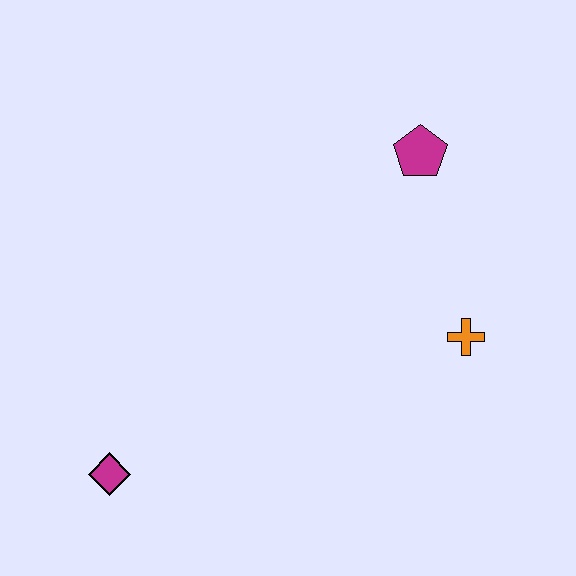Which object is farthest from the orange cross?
The magenta diamond is farthest from the orange cross.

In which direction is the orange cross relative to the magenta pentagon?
The orange cross is below the magenta pentagon.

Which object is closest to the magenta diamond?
The orange cross is closest to the magenta diamond.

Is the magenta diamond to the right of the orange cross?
No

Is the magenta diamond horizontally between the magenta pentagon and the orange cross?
No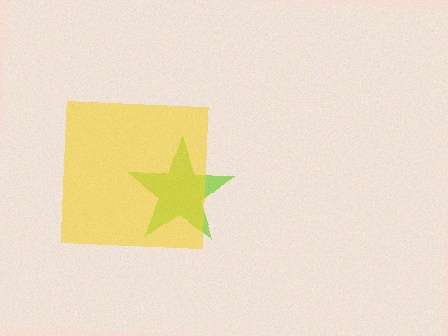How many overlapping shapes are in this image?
There are 2 overlapping shapes in the image.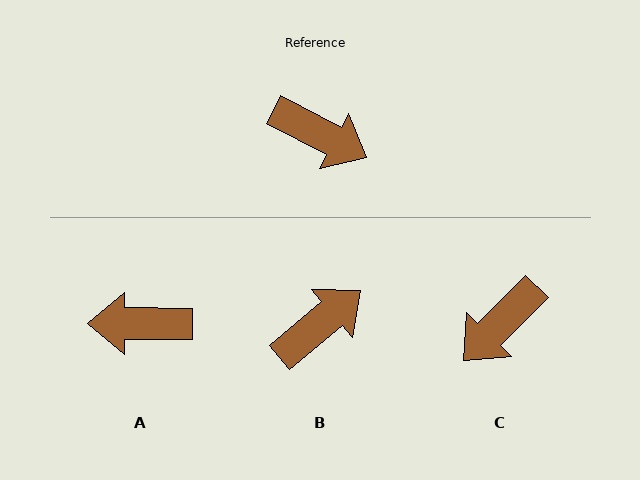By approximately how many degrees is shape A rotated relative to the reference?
Approximately 152 degrees clockwise.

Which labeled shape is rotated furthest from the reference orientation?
A, about 152 degrees away.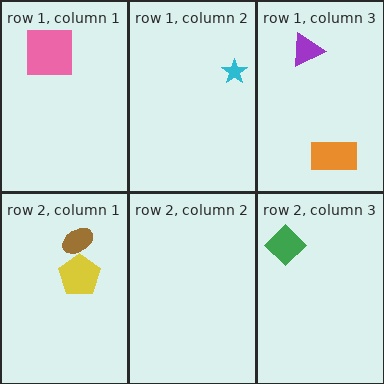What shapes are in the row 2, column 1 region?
The yellow pentagon, the brown ellipse.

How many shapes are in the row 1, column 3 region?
2.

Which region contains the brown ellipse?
The row 2, column 1 region.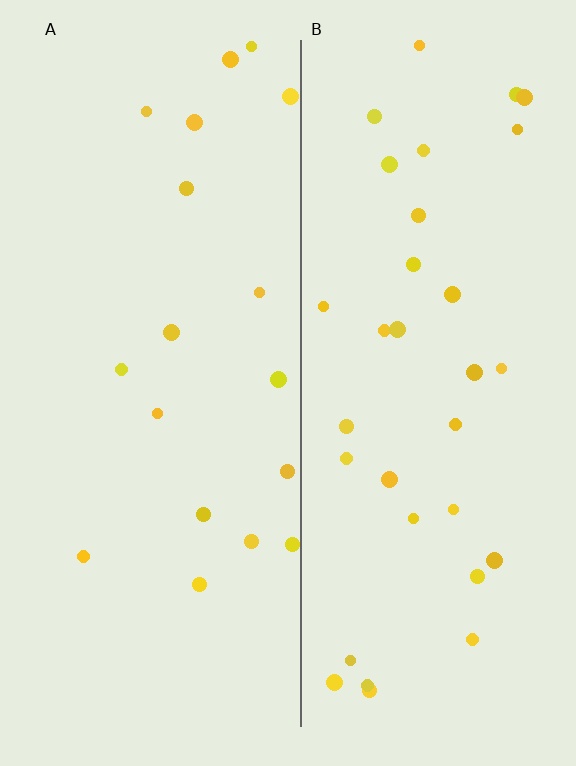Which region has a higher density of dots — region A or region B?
B (the right).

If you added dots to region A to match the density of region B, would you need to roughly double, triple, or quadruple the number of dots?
Approximately double.